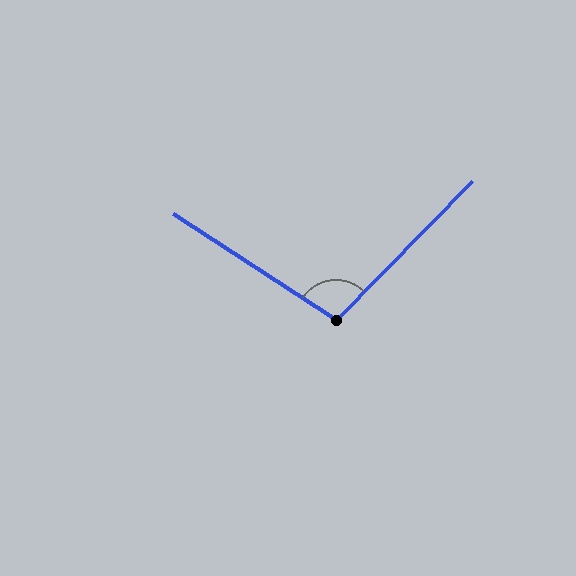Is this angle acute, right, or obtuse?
It is obtuse.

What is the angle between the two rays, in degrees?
Approximately 102 degrees.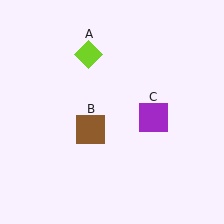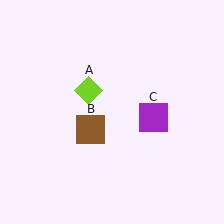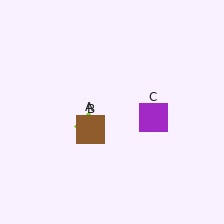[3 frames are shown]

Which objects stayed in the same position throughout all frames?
Brown square (object B) and purple square (object C) remained stationary.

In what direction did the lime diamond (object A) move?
The lime diamond (object A) moved down.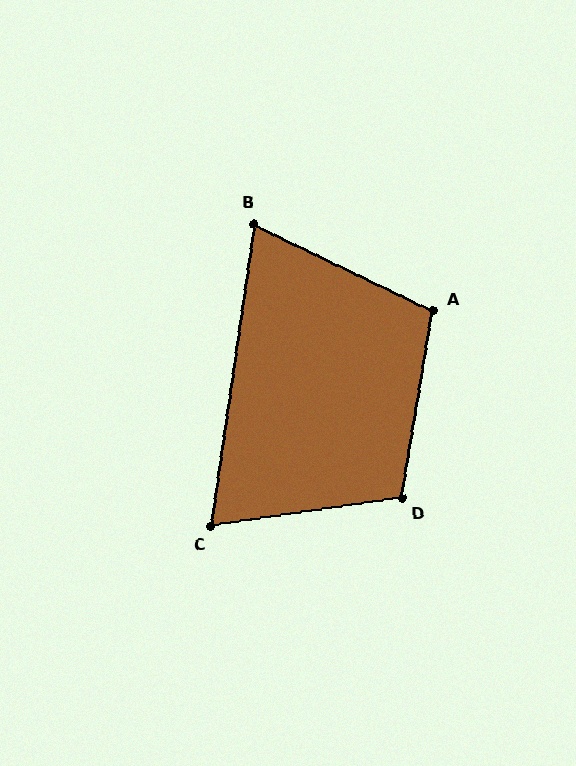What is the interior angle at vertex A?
Approximately 106 degrees (obtuse).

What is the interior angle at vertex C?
Approximately 74 degrees (acute).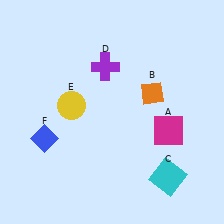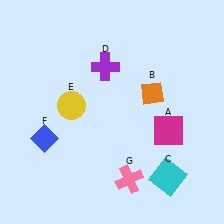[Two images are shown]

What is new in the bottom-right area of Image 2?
A pink cross (G) was added in the bottom-right area of Image 2.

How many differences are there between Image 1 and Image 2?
There is 1 difference between the two images.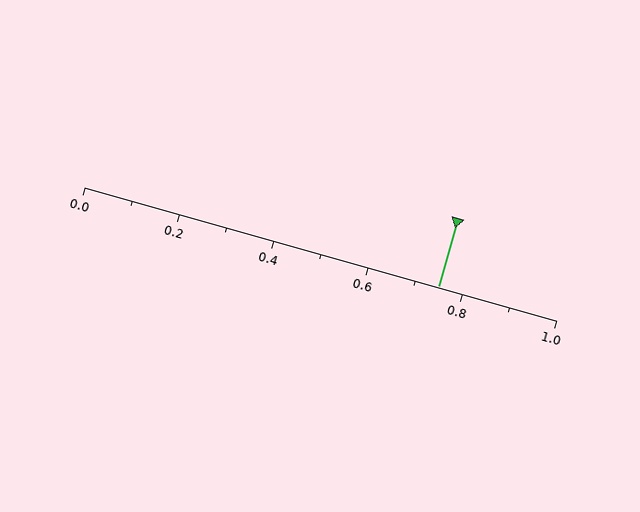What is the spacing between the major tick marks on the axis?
The major ticks are spaced 0.2 apart.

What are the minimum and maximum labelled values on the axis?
The axis runs from 0.0 to 1.0.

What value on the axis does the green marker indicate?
The marker indicates approximately 0.75.